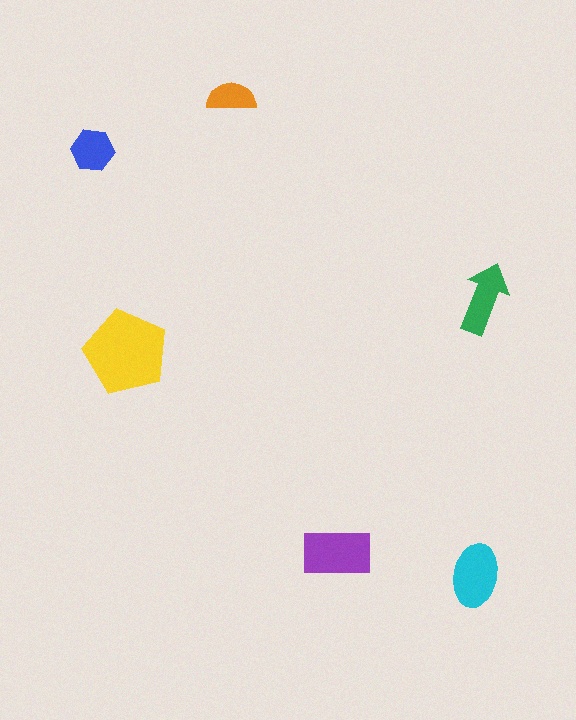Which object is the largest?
The yellow pentagon.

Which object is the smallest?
The orange semicircle.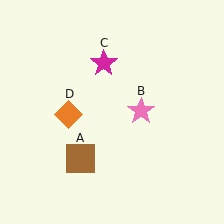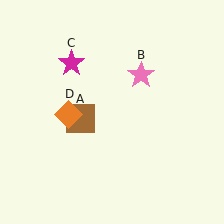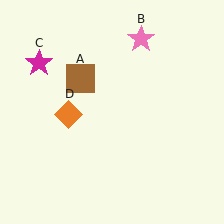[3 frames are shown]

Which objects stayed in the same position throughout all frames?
Orange diamond (object D) remained stationary.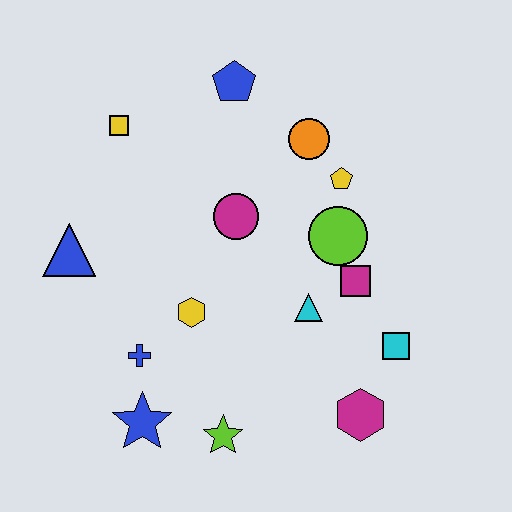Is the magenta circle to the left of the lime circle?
Yes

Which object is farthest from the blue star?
The blue pentagon is farthest from the blue star.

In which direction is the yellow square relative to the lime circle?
The yellow square is to the left of the lime circle.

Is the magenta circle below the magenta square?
No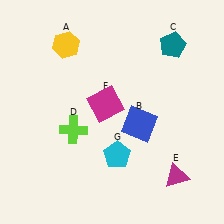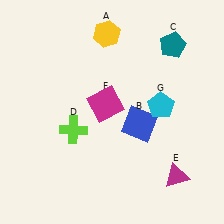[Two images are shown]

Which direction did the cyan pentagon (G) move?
The cyan pentagon (G) moved up.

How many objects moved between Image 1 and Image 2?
2 objects moved between the two images.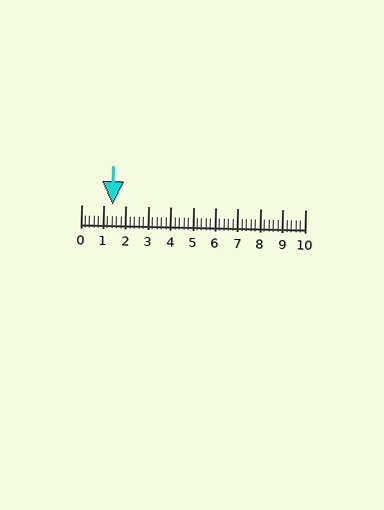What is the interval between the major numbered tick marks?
The major tick marks are spaced 1 units apart.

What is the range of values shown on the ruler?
The ruler shows values from 0 to 10.